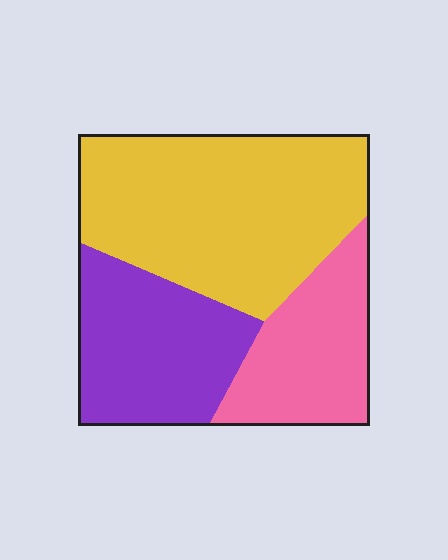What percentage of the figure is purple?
Purple takes up about one quarter (1/4) of the figure.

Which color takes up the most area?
Yellow, at roughly 50%.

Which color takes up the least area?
Pink, at roughly 25%.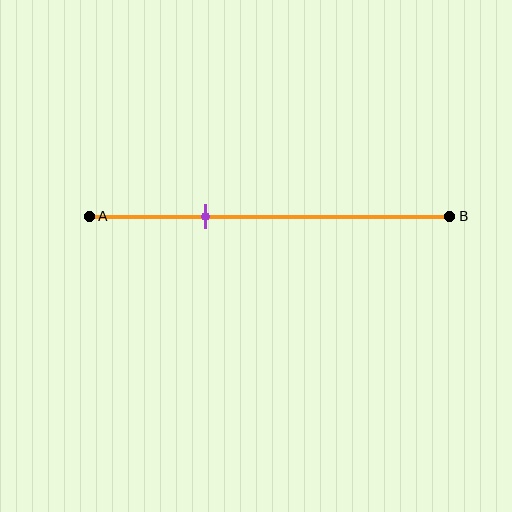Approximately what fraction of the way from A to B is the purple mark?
The purple mark is approximately 30% of the way from A to B.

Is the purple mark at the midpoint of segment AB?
No, the mark is at about 30% from A, not at the 50% midpoint.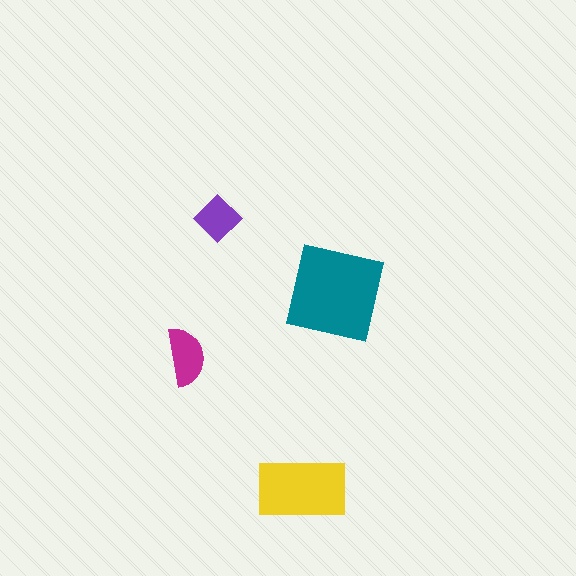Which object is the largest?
The teal square.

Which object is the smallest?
The purple diamond.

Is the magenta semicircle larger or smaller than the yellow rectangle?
Smaller.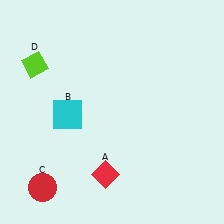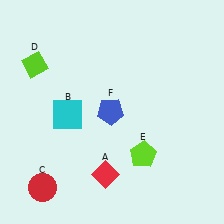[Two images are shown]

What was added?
A lime pentagon (E), a blue pentagon (F) were added in Image 2.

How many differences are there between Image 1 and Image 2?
There are 2 differences between the two images.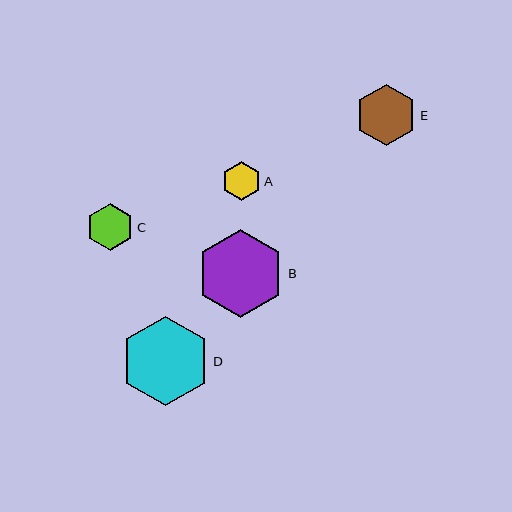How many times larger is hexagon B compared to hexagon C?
Hexagon B is approximately 1.9 times the size of hexagon C.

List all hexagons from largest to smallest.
From largest to smallest: D, B, E, C, A.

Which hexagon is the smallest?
Hexagon A is the smallest with a size of approximately 39 pixels.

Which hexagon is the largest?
Hexagon D is the largest with a size of approximately 89 pixels.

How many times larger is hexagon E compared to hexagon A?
Hexagon E is approximately 1.6 times the size of hexagon A.